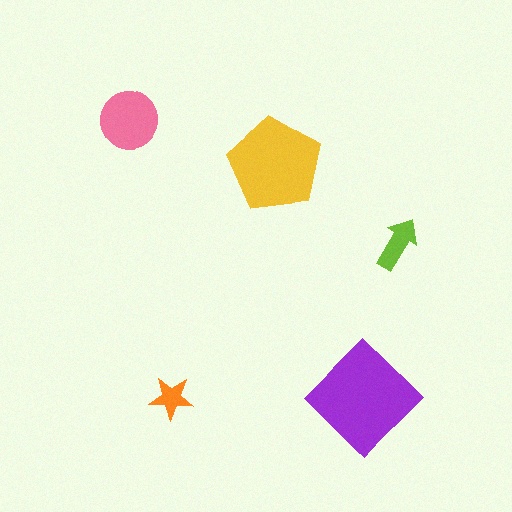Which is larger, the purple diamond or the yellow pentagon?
The purple diamond.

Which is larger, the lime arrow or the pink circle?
The pink circle.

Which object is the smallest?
The orange star.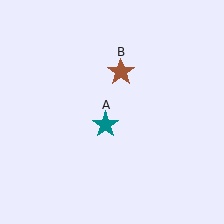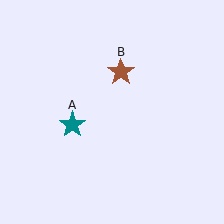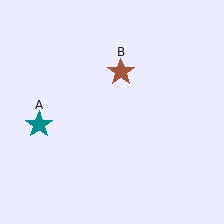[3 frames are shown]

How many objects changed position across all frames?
1 object changed position: teal star (object A).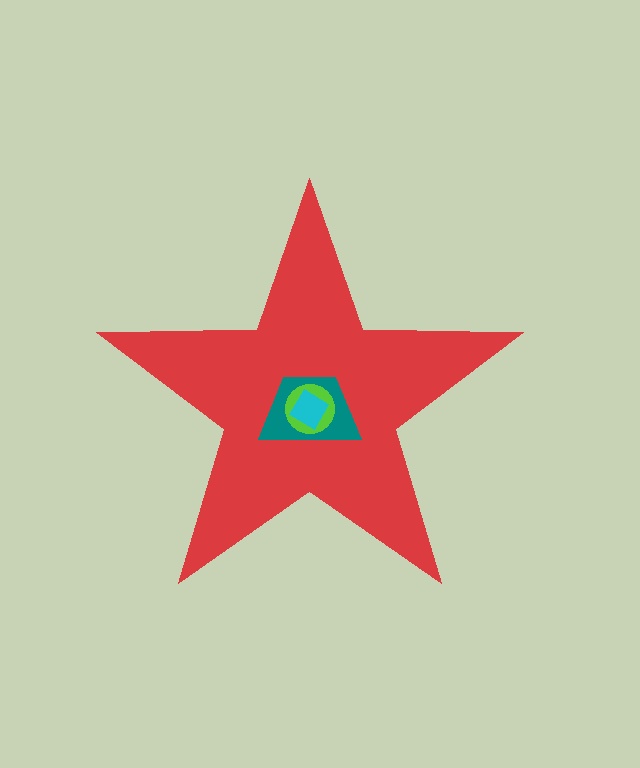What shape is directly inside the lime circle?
The cyan diamond.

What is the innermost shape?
The cyan diamond.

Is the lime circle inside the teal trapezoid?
Yes.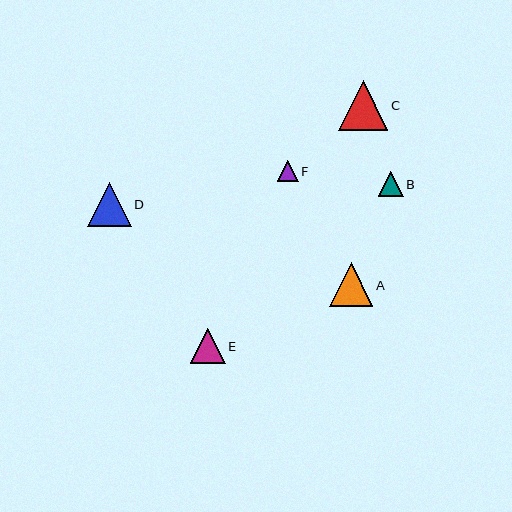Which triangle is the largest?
Triangle C is the largest with a size of approximately 50 pixels.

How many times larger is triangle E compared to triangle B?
Triangle E is approximately 1.4 times the size of triangle B.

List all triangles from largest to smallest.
From largest to smallest: C, D, A, E, B, F.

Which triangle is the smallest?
Triangle F is the smallest with a size of approximately 21 pixels.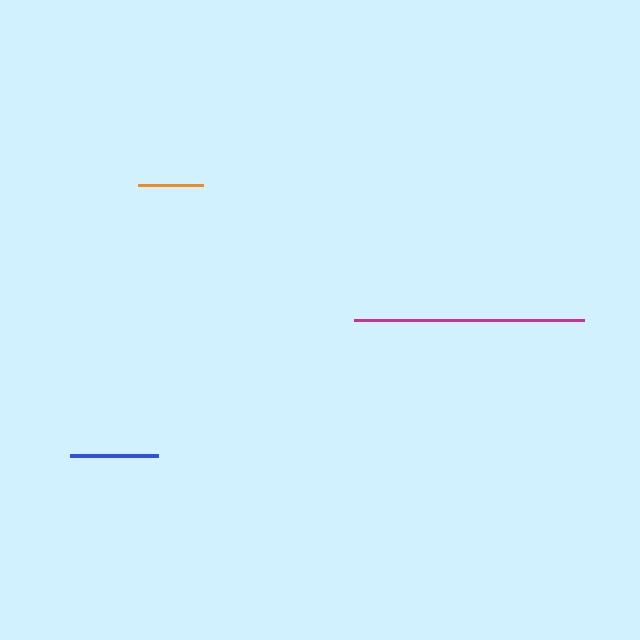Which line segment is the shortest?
The orange line is the shortest at approximately 65 pixels.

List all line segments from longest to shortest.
From longest to shortest: magenta, blue, orange.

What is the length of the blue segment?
The blue segment is approximately 88 pixels long.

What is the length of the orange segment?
The orange segment is approximately 65 pixels long.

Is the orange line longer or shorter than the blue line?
The blue line is longer than the orange line.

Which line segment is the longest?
The magenta line is the longest at approximately 230 pixels.